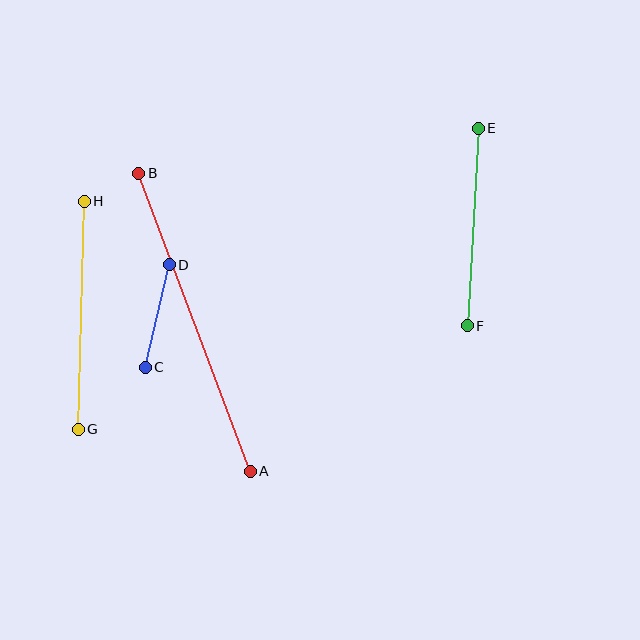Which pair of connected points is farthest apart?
Points A and B are farthest apart.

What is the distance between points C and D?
The distance is approximately 105 pixels.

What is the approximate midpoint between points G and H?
The midpoint is at approximately (81, 315) pixels.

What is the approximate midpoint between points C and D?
The midpoint is at approximately (157, 316) pixels.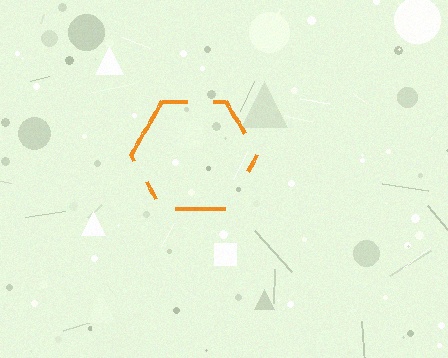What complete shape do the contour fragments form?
The contour fragments form a hexagon.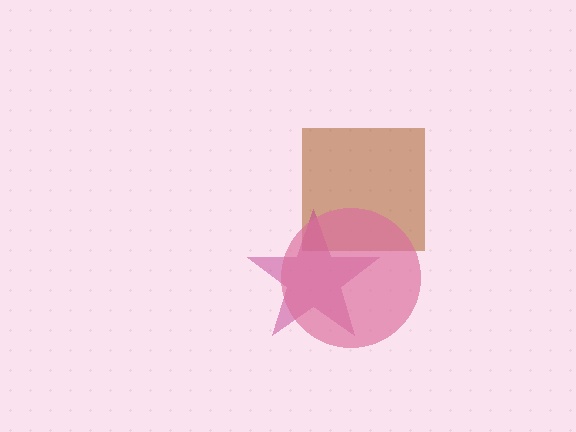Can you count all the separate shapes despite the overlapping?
Yes, there are 3 separate shapes.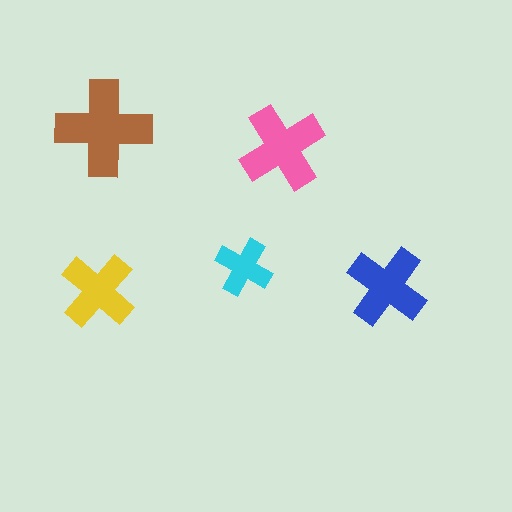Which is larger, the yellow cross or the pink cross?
The pink one.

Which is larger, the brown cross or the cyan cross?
The brown one.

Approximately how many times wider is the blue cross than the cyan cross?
About 1.5 times wider.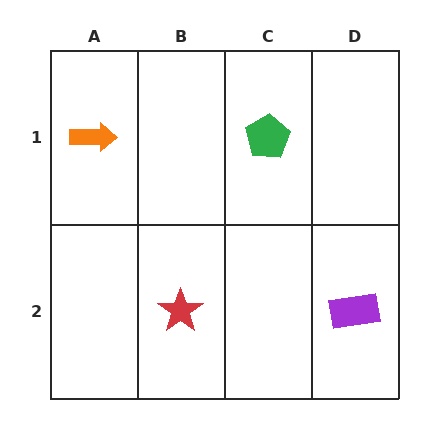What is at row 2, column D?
A purple rectangle.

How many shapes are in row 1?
2 shapes.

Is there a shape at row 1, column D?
No, that cell is empty.